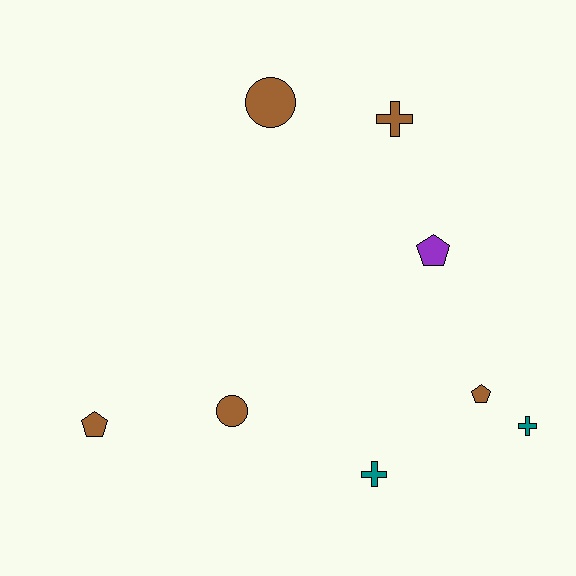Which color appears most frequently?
Brown, with 5 objects.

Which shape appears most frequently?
Pentagon, with 3 objects.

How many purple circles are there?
There are no purple circles.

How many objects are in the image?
There are 8 objects.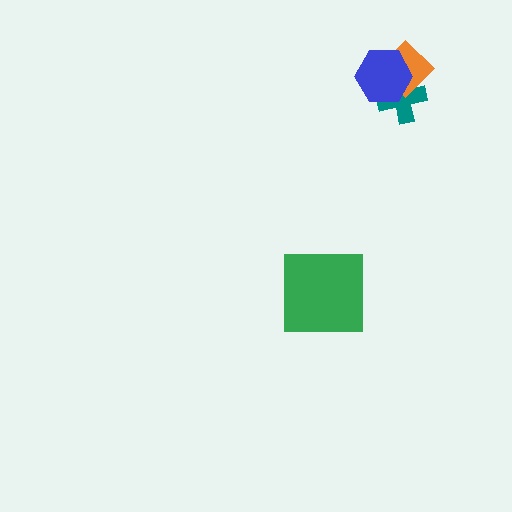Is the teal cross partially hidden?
Yes, it is partially covered by another shape.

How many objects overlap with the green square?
0 objects overlap with the green square.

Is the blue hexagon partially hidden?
No, no other shape covers it.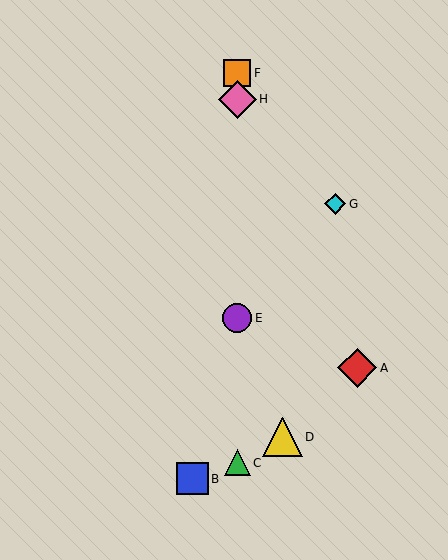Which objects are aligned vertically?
Objects C, E, F, H are aligned vertically.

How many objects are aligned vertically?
4 objects (C, E, F, H) are aligned vertically.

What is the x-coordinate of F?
Object F is at x≈237.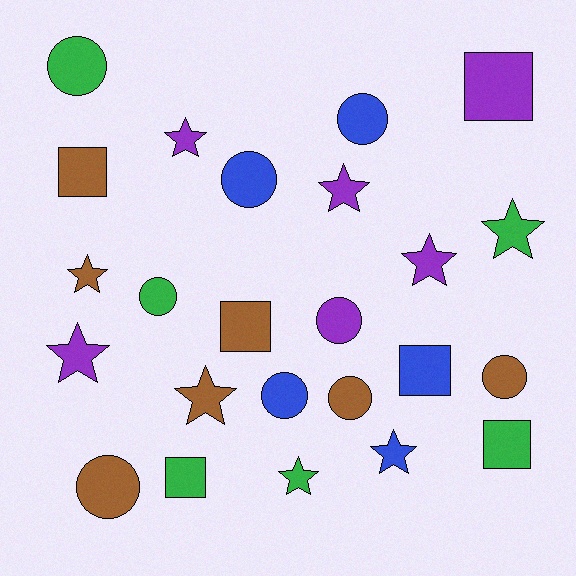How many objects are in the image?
There are 24 objects.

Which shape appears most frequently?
Circle, with 9 objects.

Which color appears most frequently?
Brown, with 7 objects.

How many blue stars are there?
There is 1 blue star.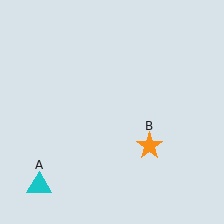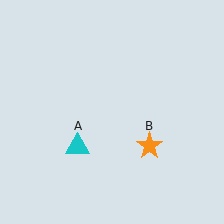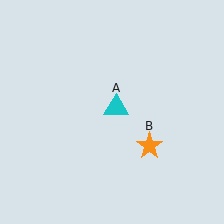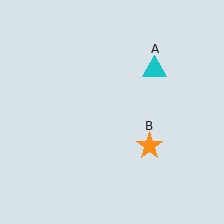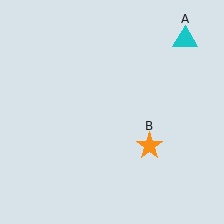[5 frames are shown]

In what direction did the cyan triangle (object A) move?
The cyan triangle (object A) moved up and to the right.